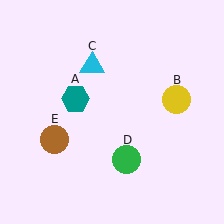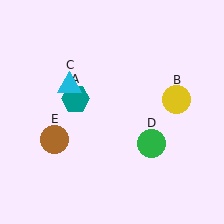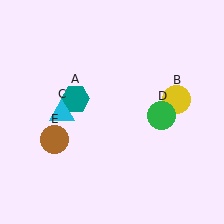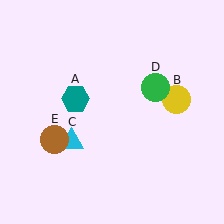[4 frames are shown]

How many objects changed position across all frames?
2 objects changed position: cyan triangle (object C), green circle (object D).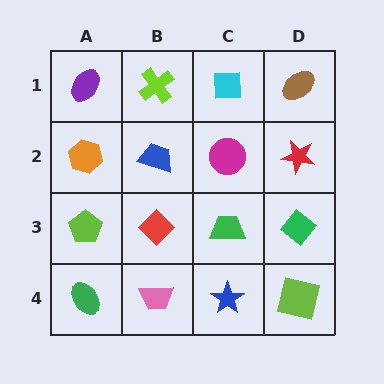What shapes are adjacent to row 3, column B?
A blue trapezoid (row 2, column B), a pink trapezoid (row 4, column B), a lime pentagon (row 3, column A), a green trapezoid (row 3, column C).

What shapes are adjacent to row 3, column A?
An orange hexagon (row 2, column A), a green ellipse (row 4, column A), a red diamond (row 3, column B).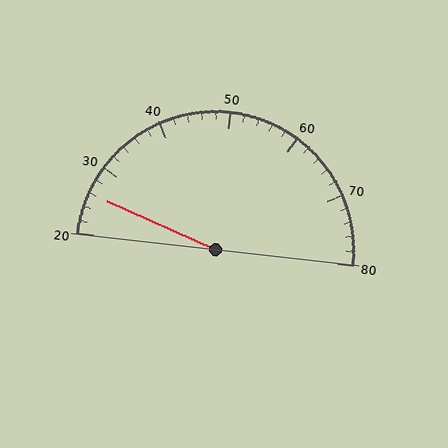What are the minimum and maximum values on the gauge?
The gauge ranges from 20 to 80.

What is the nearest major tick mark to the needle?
The nearest major tick mark is 30.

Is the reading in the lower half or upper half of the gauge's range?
The reading is in the lower half of the range (20 to 80).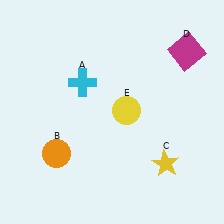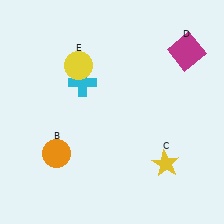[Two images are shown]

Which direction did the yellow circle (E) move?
The yellow circle (E) moved left.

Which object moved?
The yellow circle (E) moved left.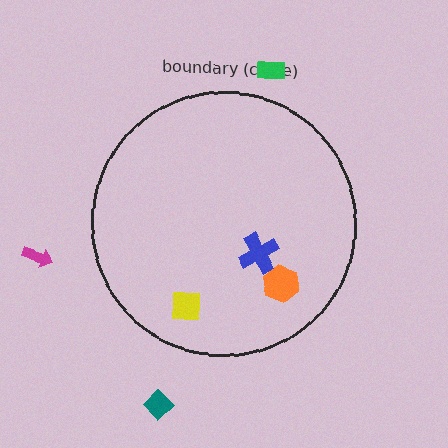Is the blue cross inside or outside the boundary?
Inside.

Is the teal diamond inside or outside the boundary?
Outside.